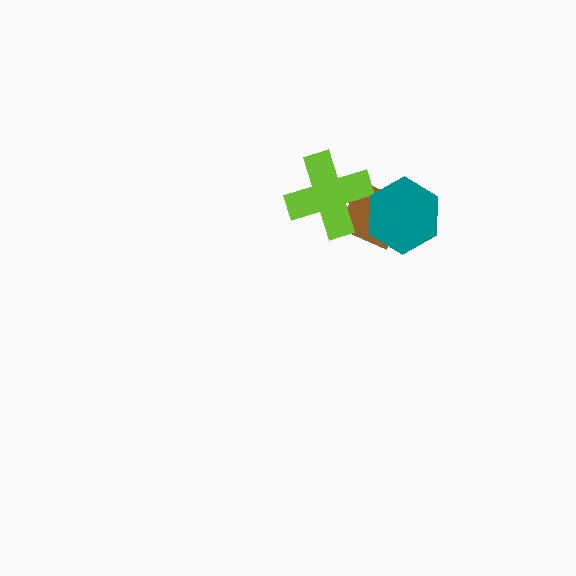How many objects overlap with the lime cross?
1 object overlaps with the lime cross.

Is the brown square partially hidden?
Yes, it is partially covered by another shape.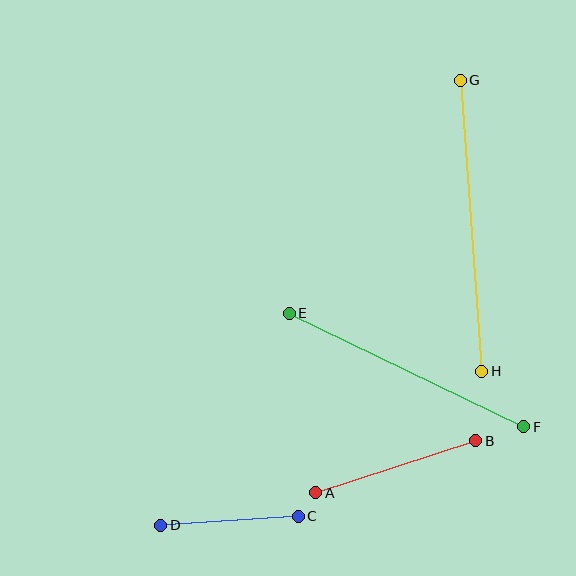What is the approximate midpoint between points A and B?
The midpoint is at approximately (396, 467) pixels.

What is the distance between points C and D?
The distance is approximately 138 pixels.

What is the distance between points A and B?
The distance is approximately 168 pixels.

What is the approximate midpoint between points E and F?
The midpoint is at approximately (406, 370) pixels.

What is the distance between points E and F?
The distance is approximately 261 pixels.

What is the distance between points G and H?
The distance is approximately 292 pixels.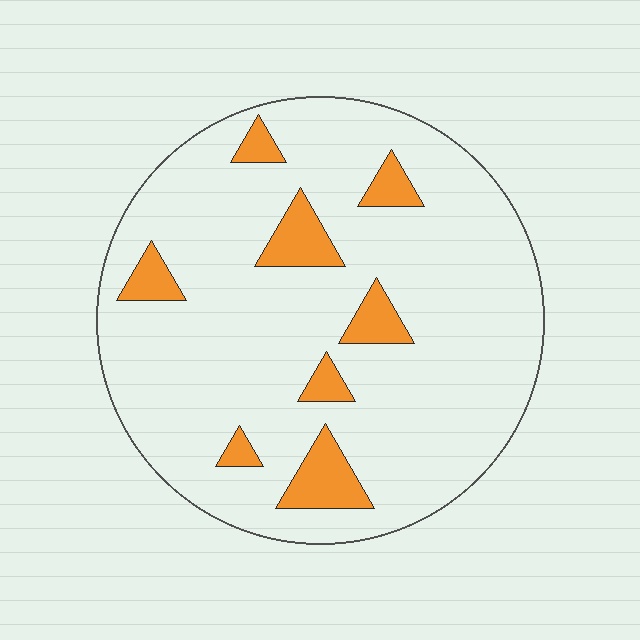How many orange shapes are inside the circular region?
8.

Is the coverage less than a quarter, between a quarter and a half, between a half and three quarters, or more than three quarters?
Less than a quarter.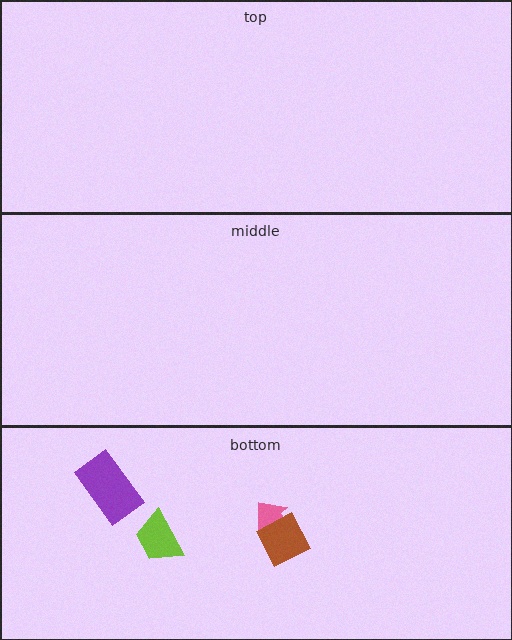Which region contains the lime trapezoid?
The bottom region.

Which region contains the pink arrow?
The bottom region.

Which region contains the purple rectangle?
The bottom region.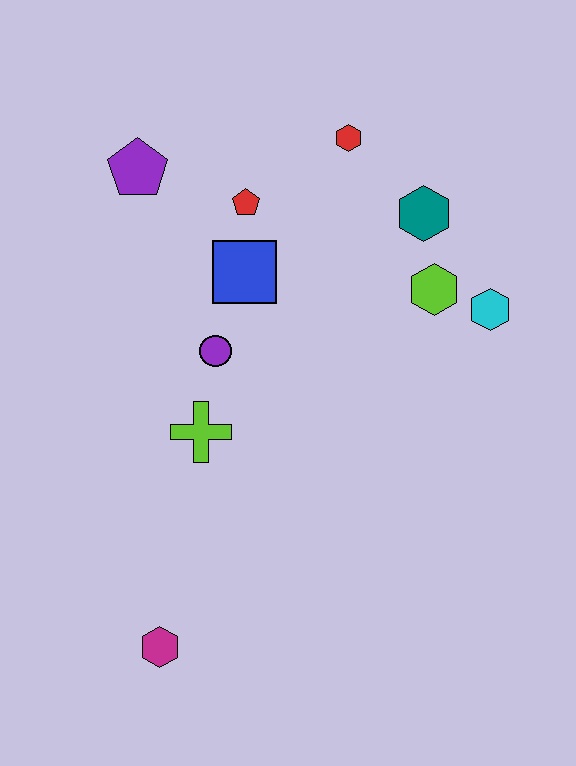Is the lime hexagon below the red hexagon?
Yes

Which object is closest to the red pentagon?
The blue square is closest to the red pentagon.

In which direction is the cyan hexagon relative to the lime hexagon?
The cyan hexagon is to the right of the lime hexagon.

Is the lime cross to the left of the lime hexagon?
Yes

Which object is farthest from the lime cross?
The red hexagon is farthest from the lime cross.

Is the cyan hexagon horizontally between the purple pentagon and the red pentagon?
No